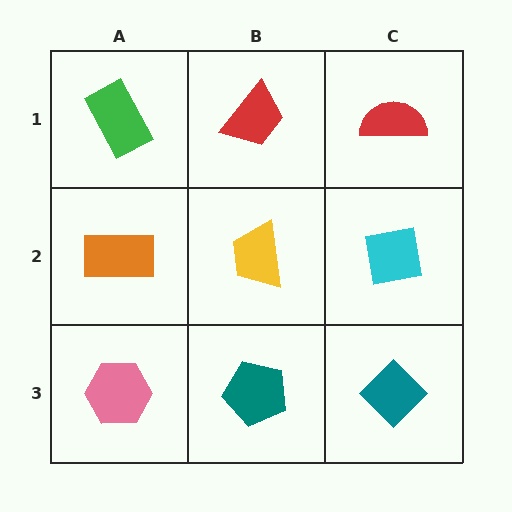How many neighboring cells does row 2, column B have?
4.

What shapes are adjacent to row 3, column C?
A cyan square (row 2, column C), a teal pentagon (row 3, column B).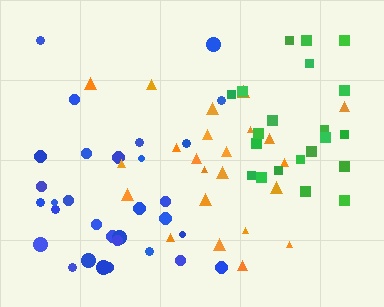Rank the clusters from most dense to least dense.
blue, green, orange.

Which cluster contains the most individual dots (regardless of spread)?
Blue (32).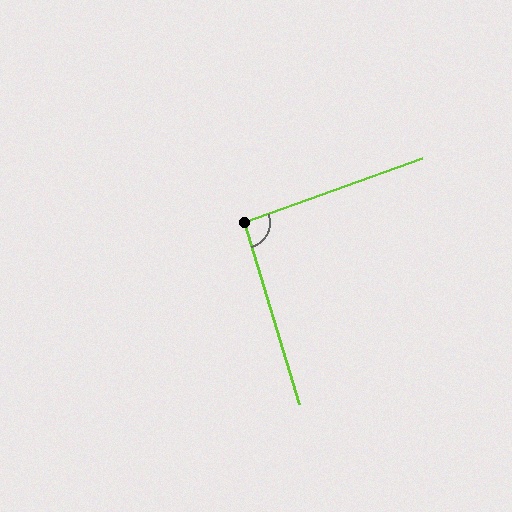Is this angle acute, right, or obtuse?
It is approximately a right angle.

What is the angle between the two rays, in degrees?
Approximately 93 degrees.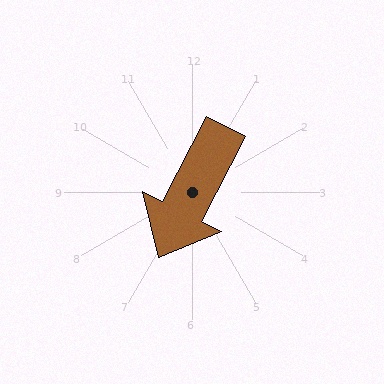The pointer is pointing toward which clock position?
Roughly 7 o'clock.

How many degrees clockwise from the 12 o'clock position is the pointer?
Approximately 207 degrees.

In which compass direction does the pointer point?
Southwest.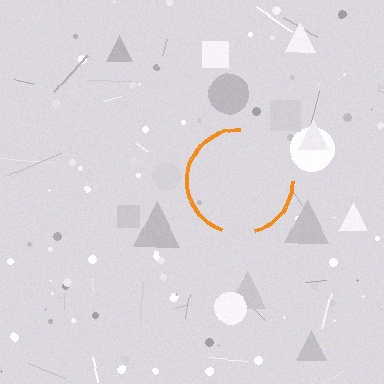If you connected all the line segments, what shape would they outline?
They would outline a circle.